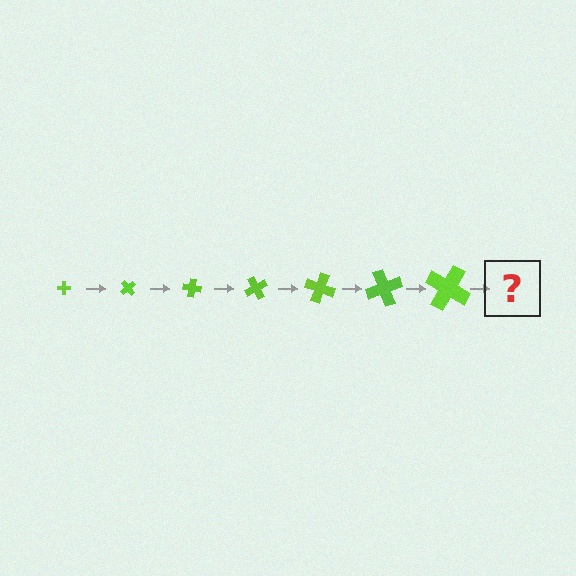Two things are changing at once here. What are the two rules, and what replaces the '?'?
The two rules are that the cross grows larger each step and it rotates 50 degrees each step. The '?' should be a cross, larger than the previous one and rotated 350 degrees from the start.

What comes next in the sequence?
The next element should be a cross, larger than the previous one and rotated 350 degrees from the start.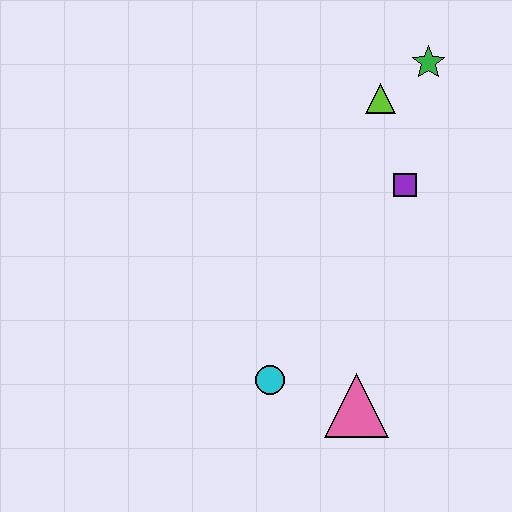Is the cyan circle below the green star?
Yes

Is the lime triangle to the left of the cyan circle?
No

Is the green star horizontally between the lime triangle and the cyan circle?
No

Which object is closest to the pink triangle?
The cyan circle is closest to the pink triangle.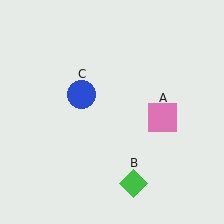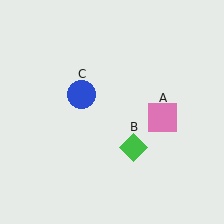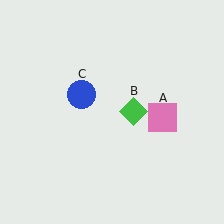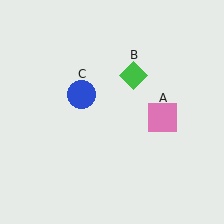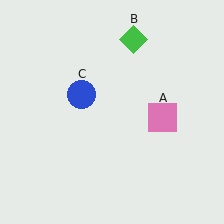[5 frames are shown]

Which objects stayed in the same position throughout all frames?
Pink square (object A) and blue circle (object C) remained stationary.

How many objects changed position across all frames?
1 object changed position: green diamond (object B).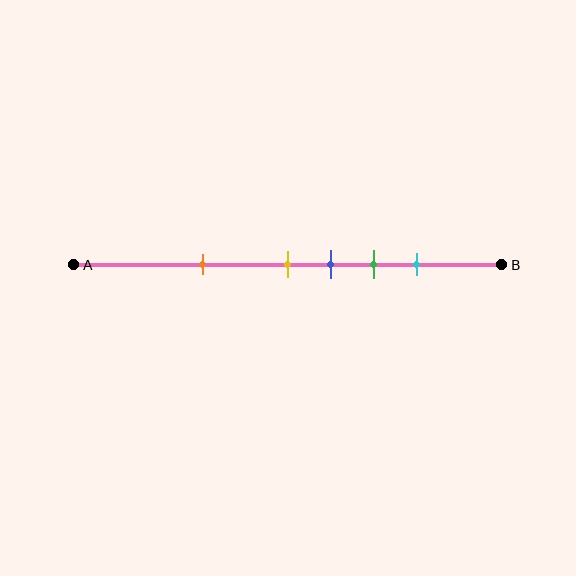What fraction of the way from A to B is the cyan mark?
The cyan mark is approximately 80% (0.8) of the way from A to B.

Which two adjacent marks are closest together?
The yellow and blue marks are the closest adjacent pair.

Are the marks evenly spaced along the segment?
No, the marks are not evenly spaced.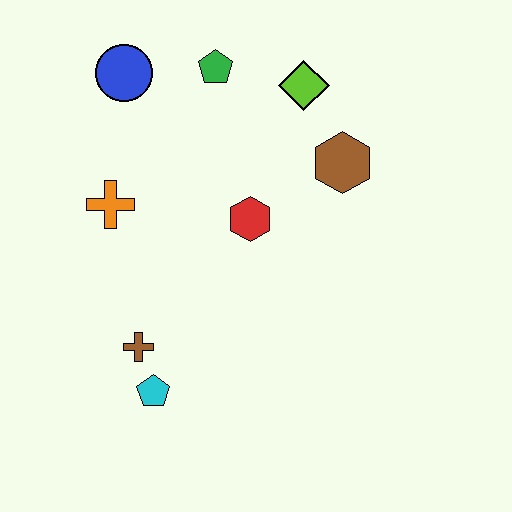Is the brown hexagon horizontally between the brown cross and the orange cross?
No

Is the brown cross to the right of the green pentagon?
No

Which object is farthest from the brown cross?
The lime diamond is farthest from the brown cross.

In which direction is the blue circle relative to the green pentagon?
The blue circle is to the left of the green pentagon.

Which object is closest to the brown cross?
The cyan pentagon is closest to the brown cross.